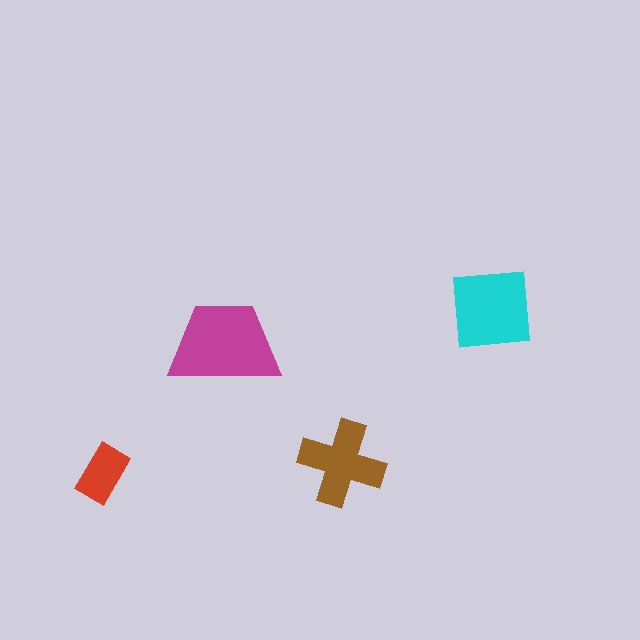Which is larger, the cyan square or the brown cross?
The cyan square.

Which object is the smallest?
The red rectangle.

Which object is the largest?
The magenta trapezoid.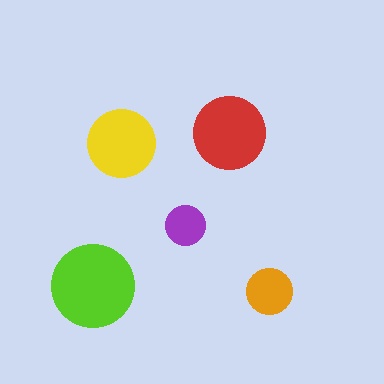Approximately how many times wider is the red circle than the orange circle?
About 1.5 times wider.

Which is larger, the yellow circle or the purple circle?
The yellow one.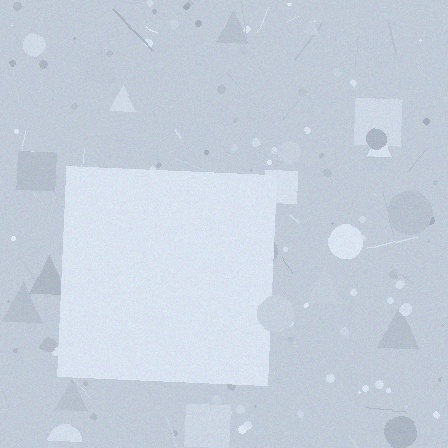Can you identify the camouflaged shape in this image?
The camouflaged shape is a square.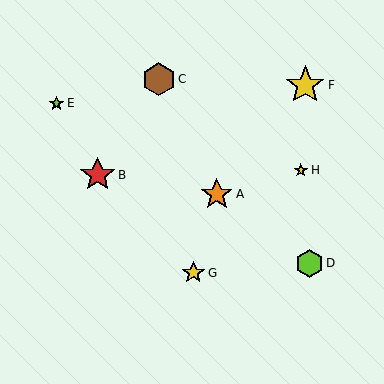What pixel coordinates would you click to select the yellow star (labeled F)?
Click at (305, 85) to select the yellow star F.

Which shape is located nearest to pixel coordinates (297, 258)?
The lime hexagon (labeled D) at (309, 263) is nearest to that location.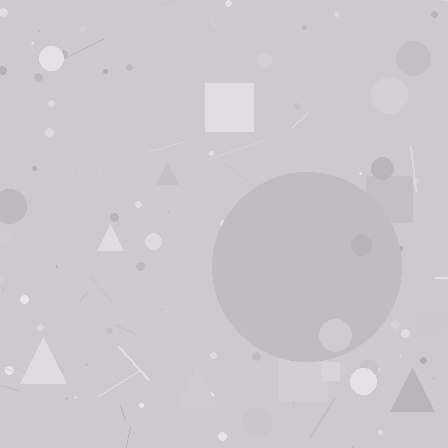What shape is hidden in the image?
A circle is hidden in the image.